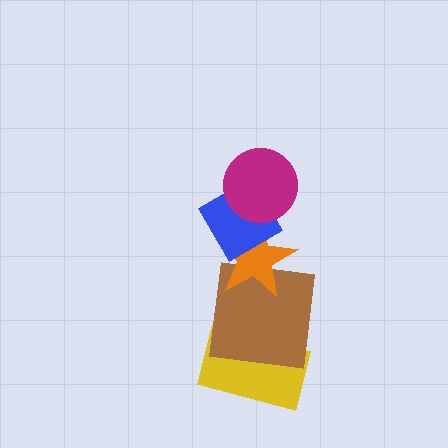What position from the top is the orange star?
The orange star is 3rd from the top.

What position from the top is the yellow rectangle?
The yellow rectangle is 5th from the top.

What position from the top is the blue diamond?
The blue diamond is 2nd from the top.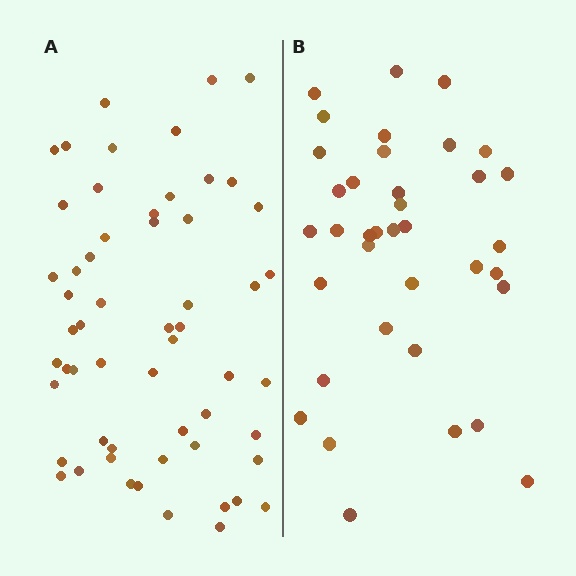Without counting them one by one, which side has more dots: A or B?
Region A (the left region) has more dots.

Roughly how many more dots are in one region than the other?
Region A has approximately 20 more dots than region B.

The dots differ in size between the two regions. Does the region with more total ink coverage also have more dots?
No. Region B has more total ink coverage because its dots are larger, but region A actually contains more individual dots. Total area can be misleading — the number of items is what matters here.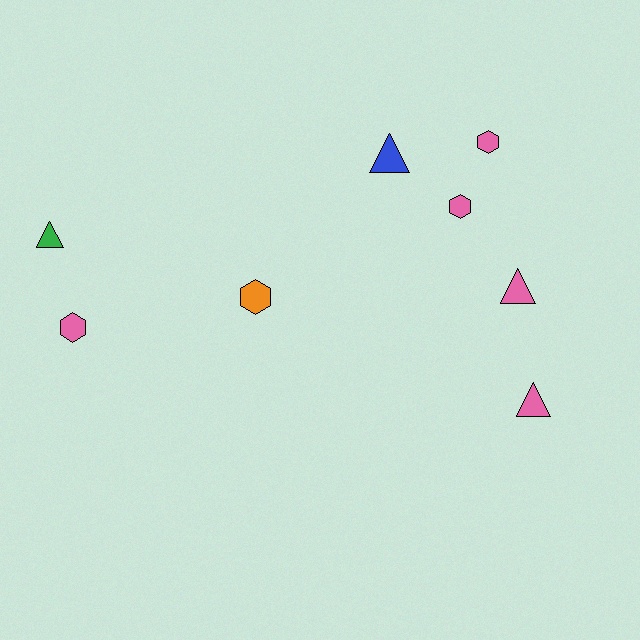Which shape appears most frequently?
Triangle, with 4 objects.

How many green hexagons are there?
There are no green hexagons.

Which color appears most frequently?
Pink, with 5 objects.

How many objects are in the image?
There are 8 objects.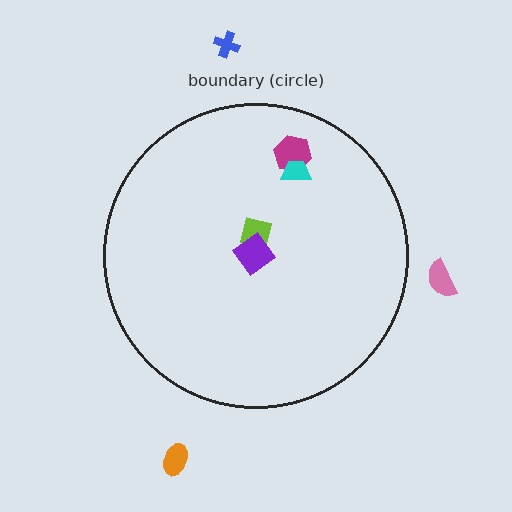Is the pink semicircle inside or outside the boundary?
Outside.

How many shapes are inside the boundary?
4 inside, 3 outside.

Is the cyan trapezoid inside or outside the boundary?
Inside.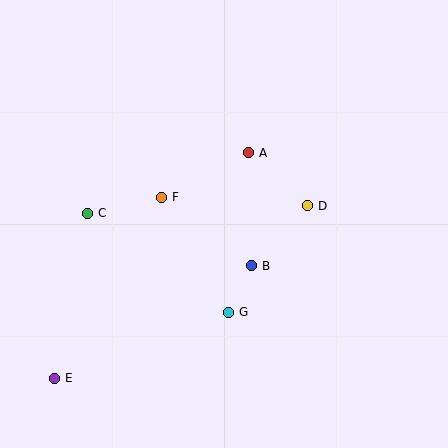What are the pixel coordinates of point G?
Point G is at (229, 312).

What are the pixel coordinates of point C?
Point C is at (88, 213).